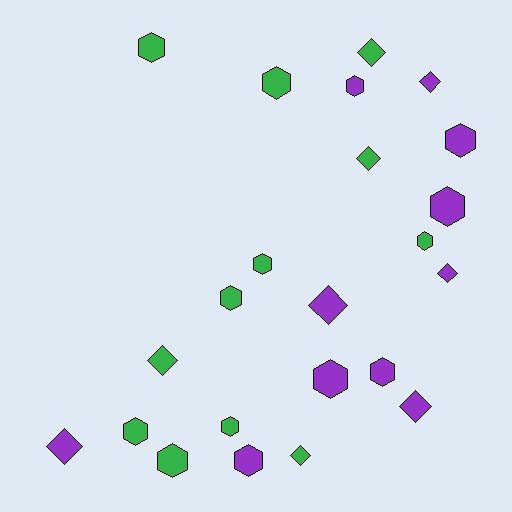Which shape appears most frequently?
Hexagon, with 14 objects.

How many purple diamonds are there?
There are 5 purple diamonds.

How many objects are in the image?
There are 23 objects.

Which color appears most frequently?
Green, with 12 objects.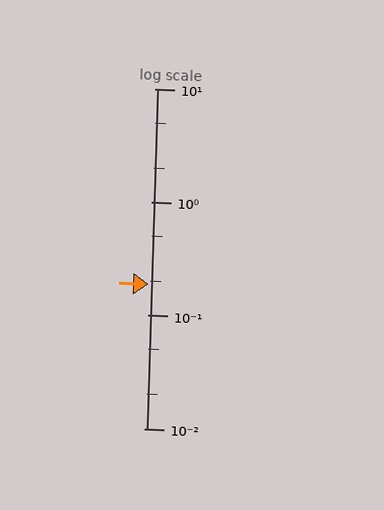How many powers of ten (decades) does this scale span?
The scale spans 3 decades, from 0.01 to 10.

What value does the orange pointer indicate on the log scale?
The pointer indicates approximately 0.19.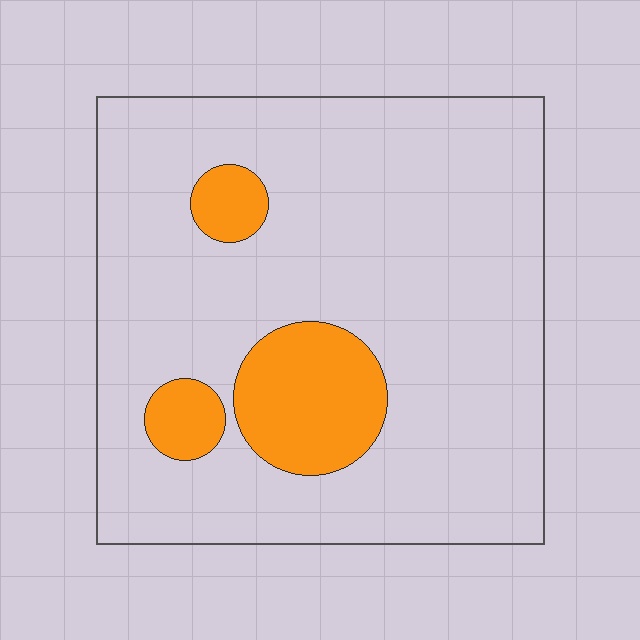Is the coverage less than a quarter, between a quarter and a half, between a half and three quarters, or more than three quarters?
Less than a quarter.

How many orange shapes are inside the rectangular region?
3.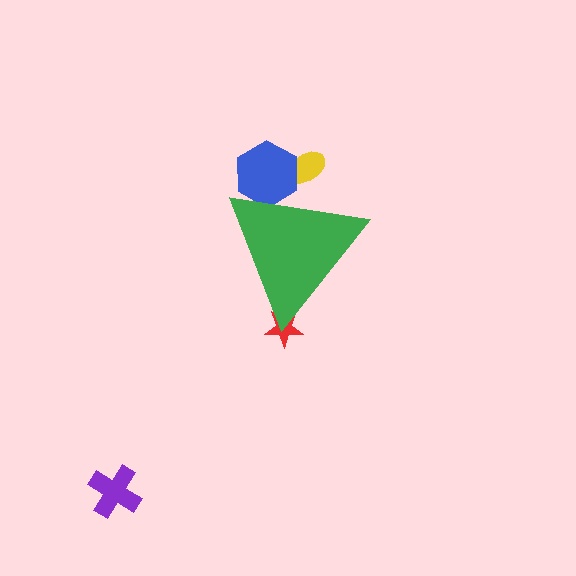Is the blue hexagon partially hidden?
Yes, the blue hexagon is partially hidden behind the green triangle.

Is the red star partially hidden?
Yes, the red star is partially hidden behind the green triangle.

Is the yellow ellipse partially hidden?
Yes, the yellow ellipse is partially hidden behind the green triangle.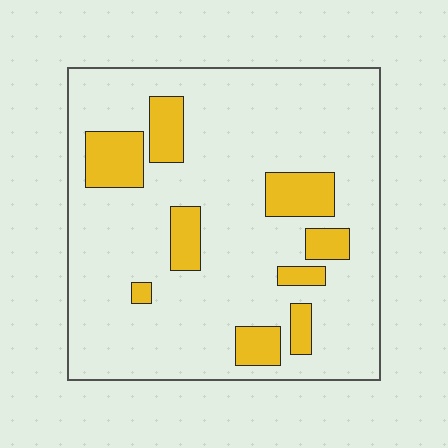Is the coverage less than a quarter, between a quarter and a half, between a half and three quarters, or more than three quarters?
Less than a quarter.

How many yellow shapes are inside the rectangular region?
9.